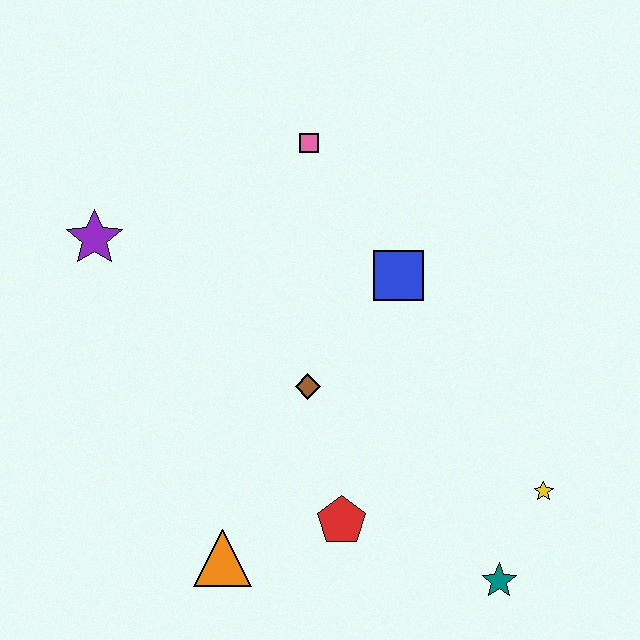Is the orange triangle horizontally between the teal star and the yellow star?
No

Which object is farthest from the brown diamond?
The teal star is farthest from the brown diamond.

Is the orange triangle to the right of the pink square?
No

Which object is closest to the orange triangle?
The red pentagon is closest to the orange triangle.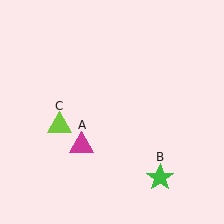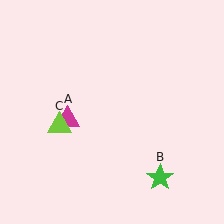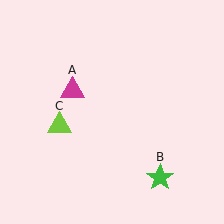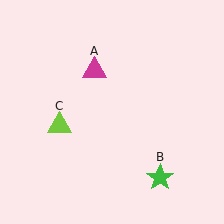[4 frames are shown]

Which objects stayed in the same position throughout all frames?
Green star (object B) and lime triangle (object C) remained stationary.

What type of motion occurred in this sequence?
The magenta triangle (object A) rotated clockwise around the center of the scene.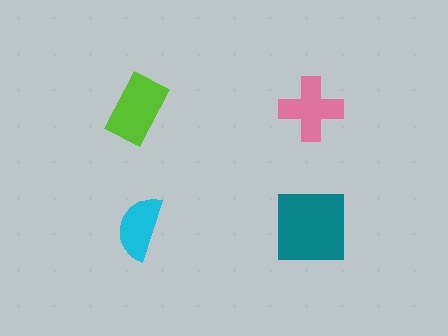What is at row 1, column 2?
A pink cross.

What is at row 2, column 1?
A cyan semicircle.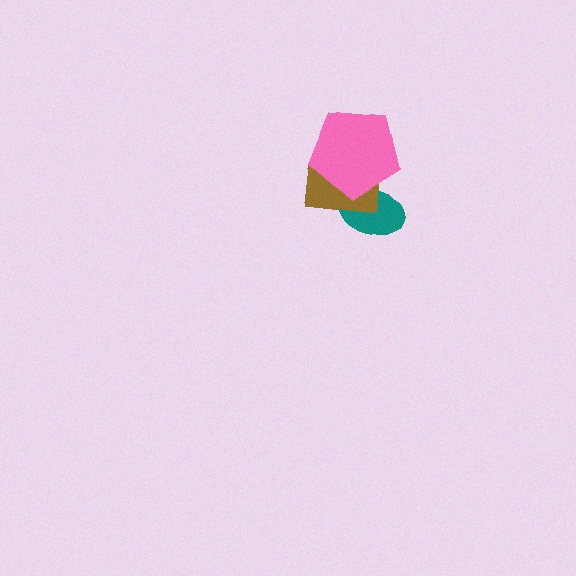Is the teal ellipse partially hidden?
Yes, it is partially covered by another shape.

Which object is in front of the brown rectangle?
The pink pentagon is in front of the brown rectangle.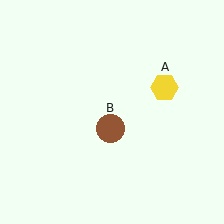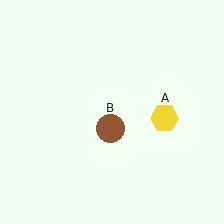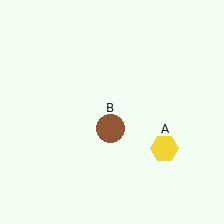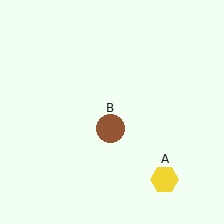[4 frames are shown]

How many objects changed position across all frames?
1 object changed position: yellow hexagon (object A).